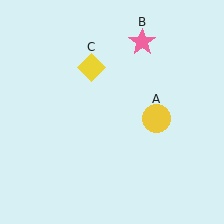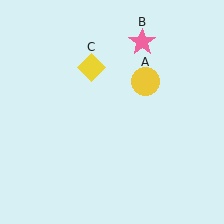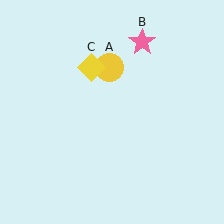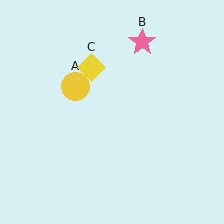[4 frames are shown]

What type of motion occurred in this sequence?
The yellow circle (object A) rotated counterclockwise around the center of the scene.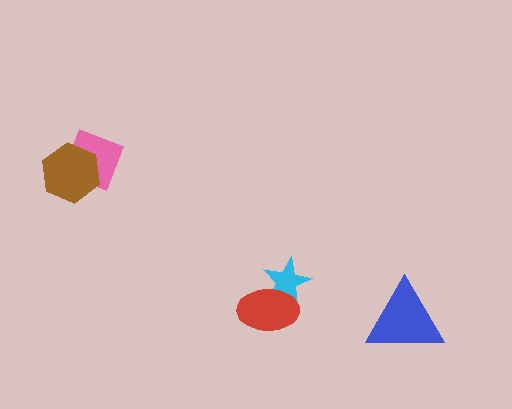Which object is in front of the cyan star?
The red ellipse is in front of the cyan star.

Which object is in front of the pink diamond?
The brown hexagon is in front of the pink diamond.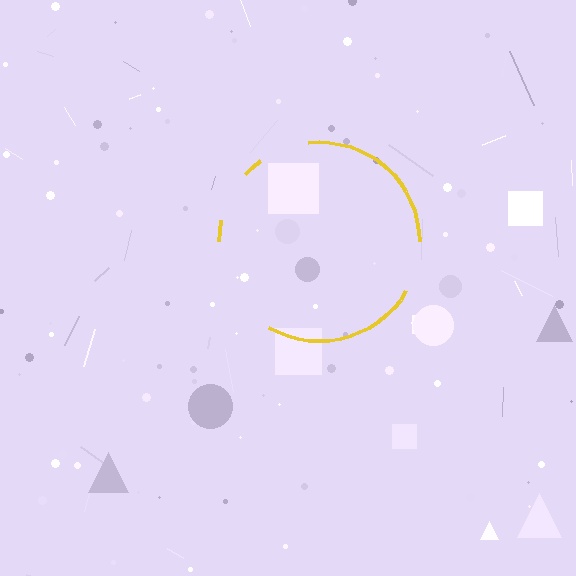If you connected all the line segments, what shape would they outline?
They would outline a circle.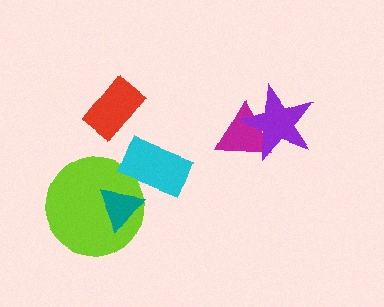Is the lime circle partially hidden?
Yes, it is partially covered by another shape.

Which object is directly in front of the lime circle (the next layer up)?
The cyan rectangle is directly in front of the lime circle.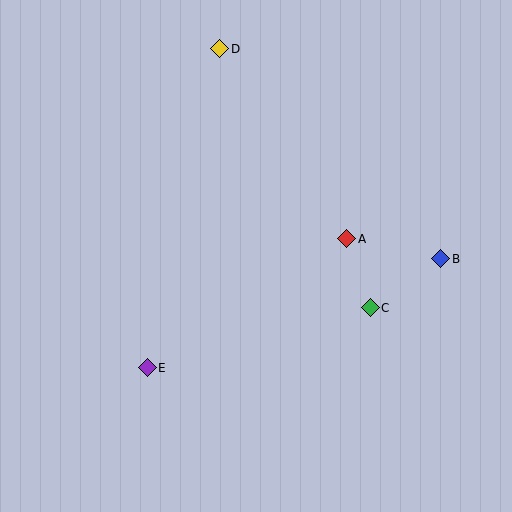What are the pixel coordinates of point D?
Point D is at (220, 49).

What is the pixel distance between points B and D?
The distance between B and D is 305 pixels.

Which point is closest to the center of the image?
Point A at (347, 239) is closest to the center.